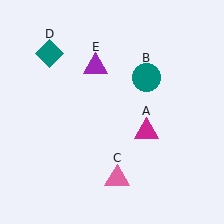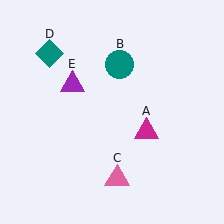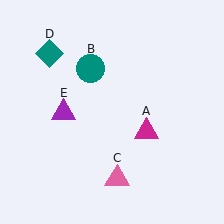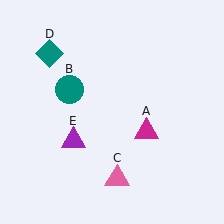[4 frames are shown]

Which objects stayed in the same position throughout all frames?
Magenta triangle (object A) and pink triangle (object C) and teal diamond (object D) remained stationary.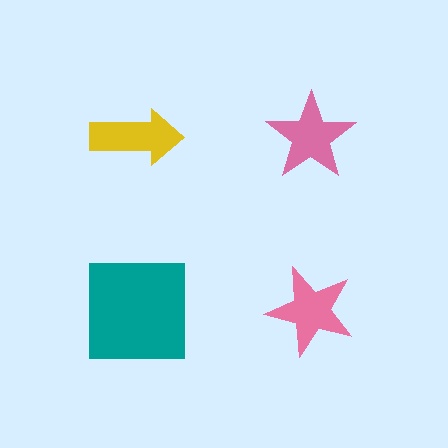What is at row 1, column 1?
A yellow arrow.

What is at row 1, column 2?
A pink star.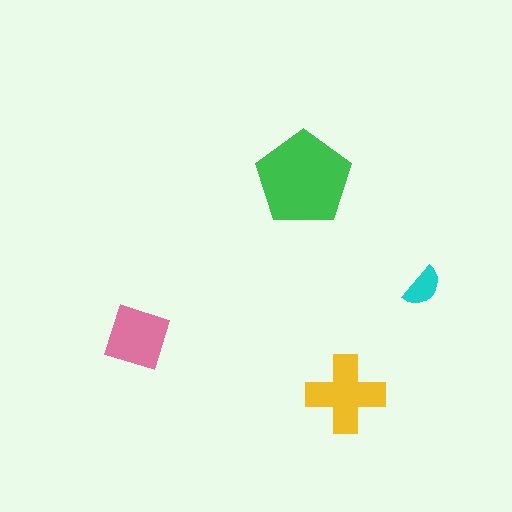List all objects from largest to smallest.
The green pentagon, the yellow cross, the pink diamond, the cyan semicircle.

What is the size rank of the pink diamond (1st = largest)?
3rd.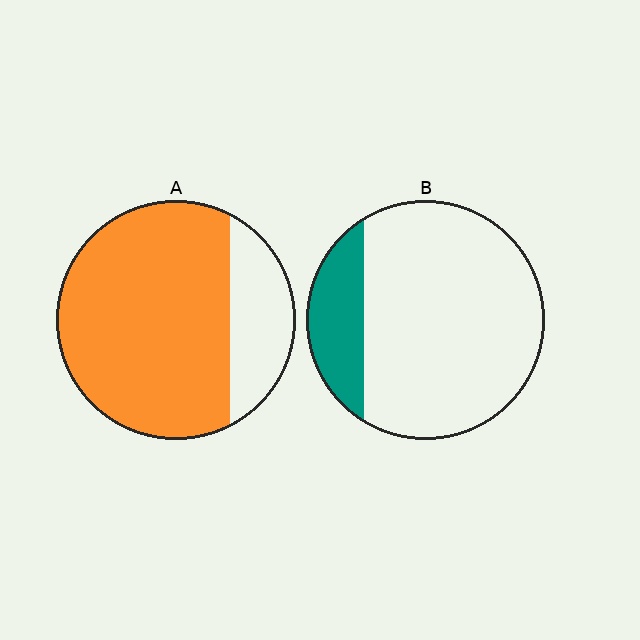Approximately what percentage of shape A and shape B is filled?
A is approximately 80% and B is approximately 20%.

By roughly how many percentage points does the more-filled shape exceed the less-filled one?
By roughly 60 percentage points (A over B).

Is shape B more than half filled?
No.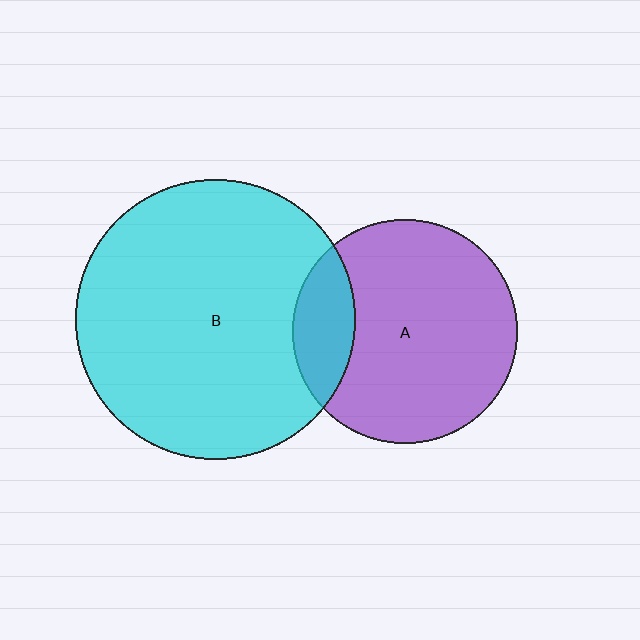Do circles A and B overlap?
Yes.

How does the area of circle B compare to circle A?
Approximately 1.6 times.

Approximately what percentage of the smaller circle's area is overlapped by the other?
Approximately 20%.